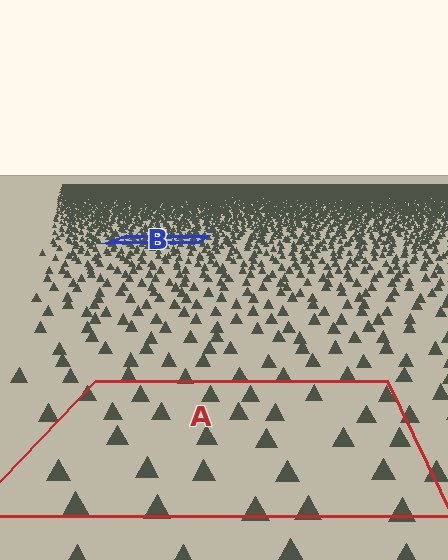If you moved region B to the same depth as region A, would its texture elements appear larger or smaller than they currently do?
They would appear larger. At a closer depth, the same texture elements are projected at a bigger on-screen size.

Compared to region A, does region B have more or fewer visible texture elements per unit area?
Region B has more texture elements per unit area — they are packed more densely because it is farther away.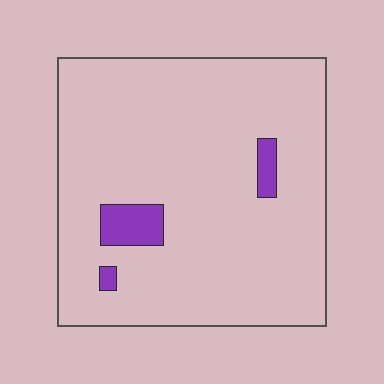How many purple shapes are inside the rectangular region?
3.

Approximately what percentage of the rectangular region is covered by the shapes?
Approximately 5%.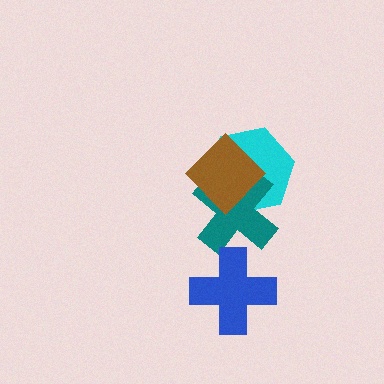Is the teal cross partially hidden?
Yes, it is partially covered by another shape.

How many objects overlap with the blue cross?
0 objects overlap with the blue cross.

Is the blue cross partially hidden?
No, no other shape covers it.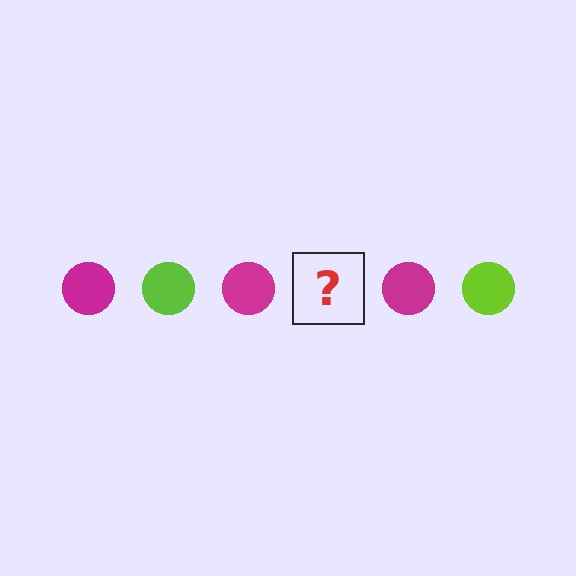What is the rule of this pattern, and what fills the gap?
The rule is that the pattern cycles through magenta, lime circles. The gap should be filled with a lime circle.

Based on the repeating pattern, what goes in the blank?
The blank should be a lime circle.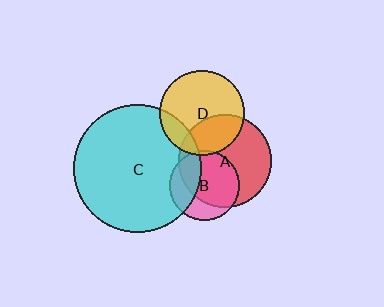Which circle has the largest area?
Circle C (cyan).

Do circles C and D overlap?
Yes.